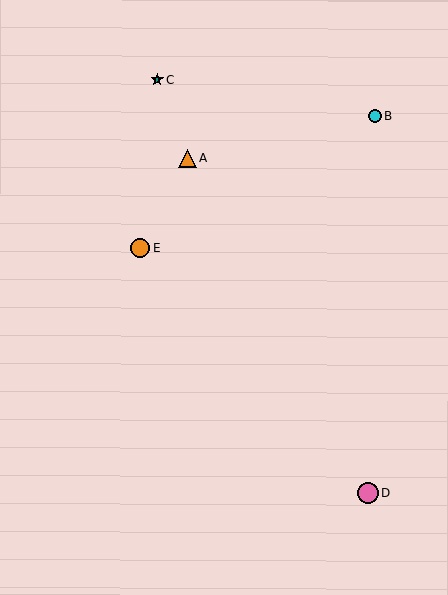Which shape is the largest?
The pink circle (labeled D) is the largest.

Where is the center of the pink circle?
The center of the pink circle is at (368, 493).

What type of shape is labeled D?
Shape D is a pink circle.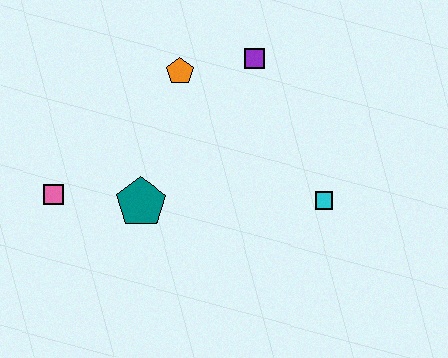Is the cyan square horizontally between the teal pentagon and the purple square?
No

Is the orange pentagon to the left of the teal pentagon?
No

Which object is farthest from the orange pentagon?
The cyan square is farthest from the orange pentagon.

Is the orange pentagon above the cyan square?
Yes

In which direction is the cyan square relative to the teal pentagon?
The cyan square is to the right of the teal pentagon.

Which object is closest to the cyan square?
The purple square is closest to the cyan square.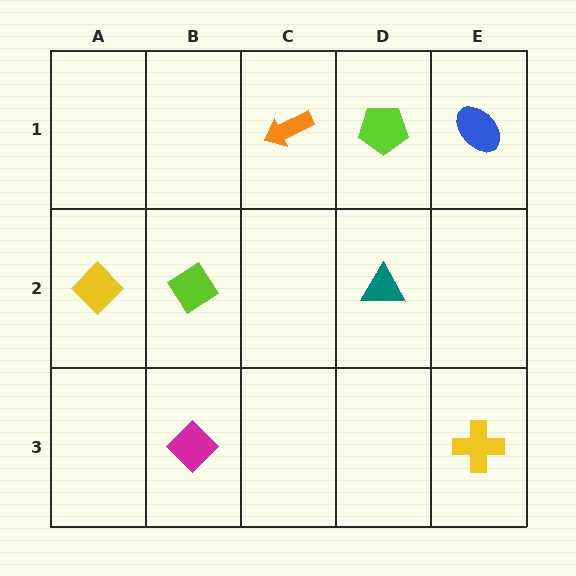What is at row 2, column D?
A teal triangle.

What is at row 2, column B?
A lime diamond.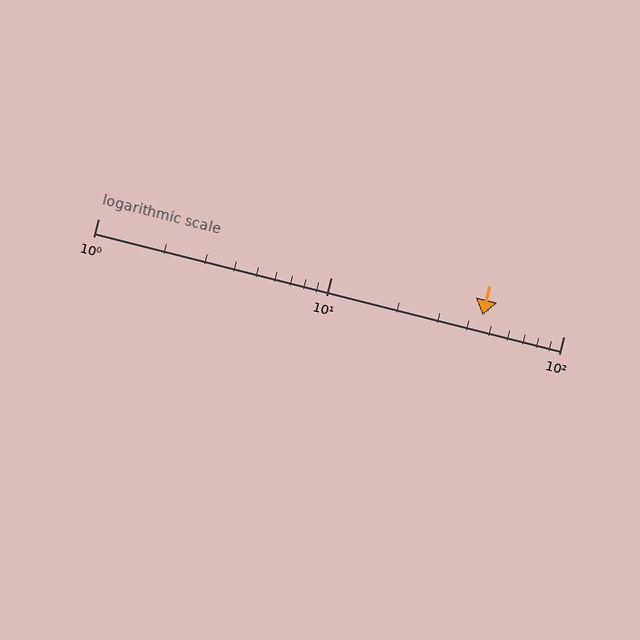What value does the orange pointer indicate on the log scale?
The pointer indicates approximately 45.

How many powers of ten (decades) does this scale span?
The scale spans 2 decades, from 1 to 100.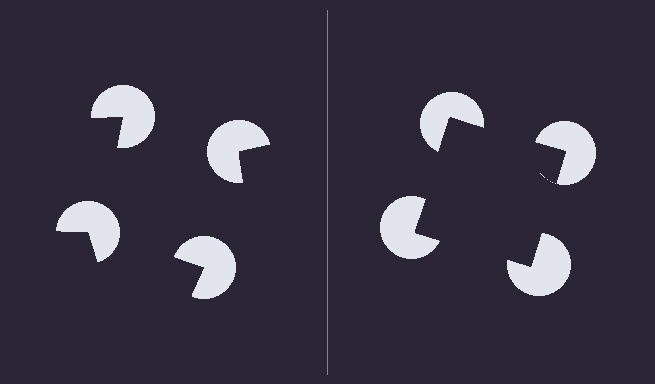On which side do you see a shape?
An illusory square appears on the right side. On the left side the wedge cuts are rotated, so no coherent shape forms.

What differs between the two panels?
The pac-man discs are positioned identically on both sides; only the wedge orientations differ. On the right they align to a square; on the left they are misaligned.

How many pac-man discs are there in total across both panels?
8 — 4 on each side.